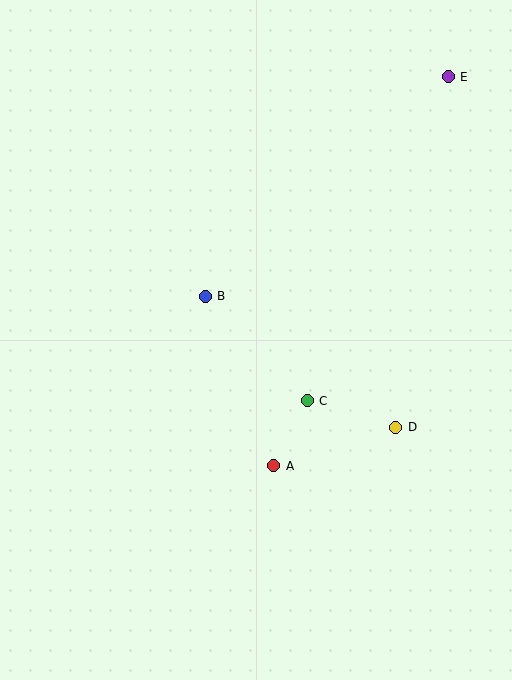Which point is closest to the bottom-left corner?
Point A is closest to the bottom-left corner.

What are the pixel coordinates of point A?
Point A is at (274, 466).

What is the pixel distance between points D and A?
The distance between D and A is 128 pixels.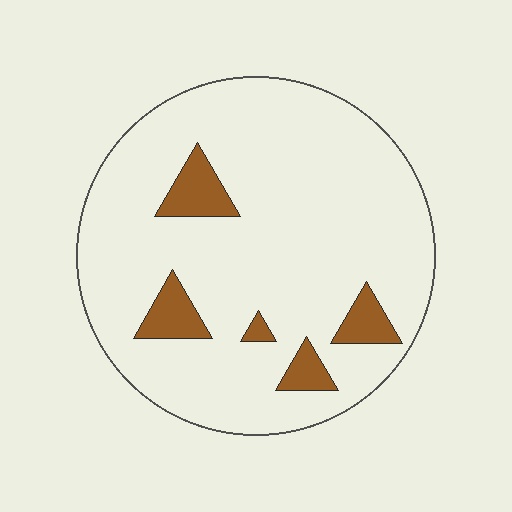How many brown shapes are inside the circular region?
5.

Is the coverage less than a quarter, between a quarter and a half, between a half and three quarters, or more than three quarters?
Less than a quarter.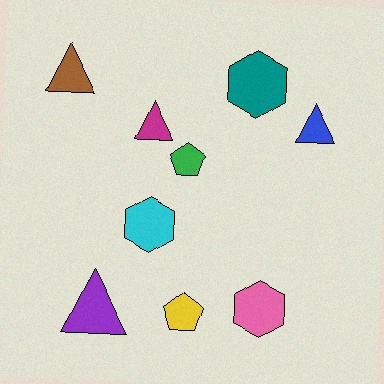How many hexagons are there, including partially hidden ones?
There are 3 hexagons.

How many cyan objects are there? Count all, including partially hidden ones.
There is 1 cyan object.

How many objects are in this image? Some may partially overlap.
There are 9 objects.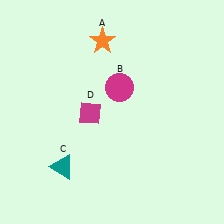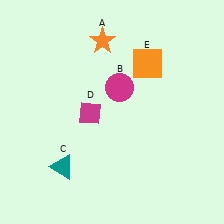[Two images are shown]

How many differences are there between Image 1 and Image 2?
There is 1 difference between the two images.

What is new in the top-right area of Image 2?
An orange square (E) was added in the top-right area of Image 2.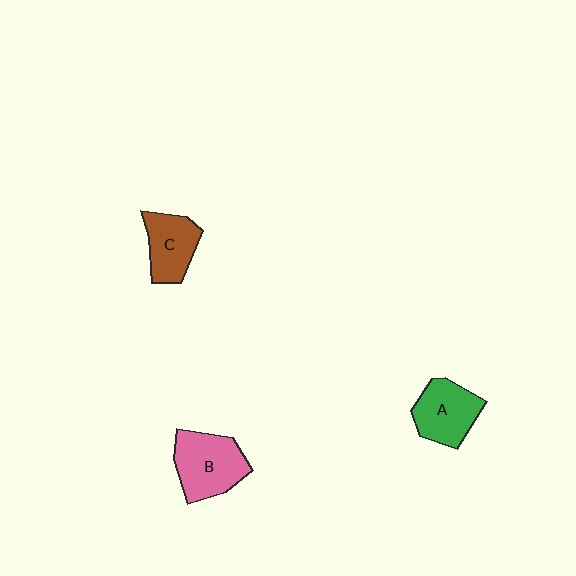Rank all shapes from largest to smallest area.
From largest to smallest: B (pink), A (green), C (brown).